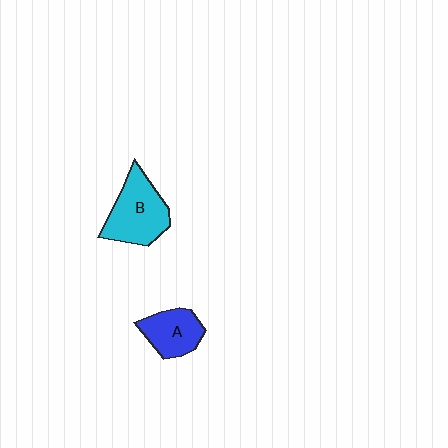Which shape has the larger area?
Shape B (cyan).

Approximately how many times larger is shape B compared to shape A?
Approximately 1.5 times.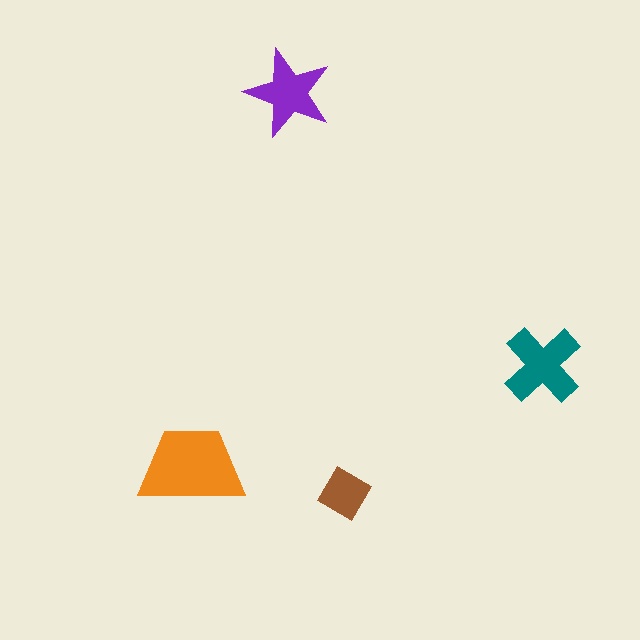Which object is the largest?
The orange trapezoid.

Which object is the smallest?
The brown diamond.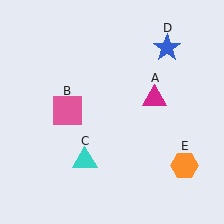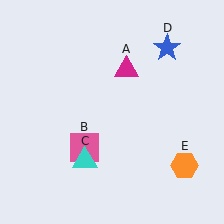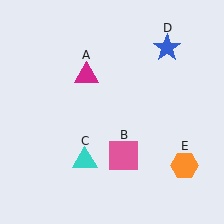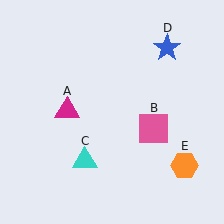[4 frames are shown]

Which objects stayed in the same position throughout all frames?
Cyan triangle (object C) and blue star (object D) and orange hexagon (object E) remained stationary.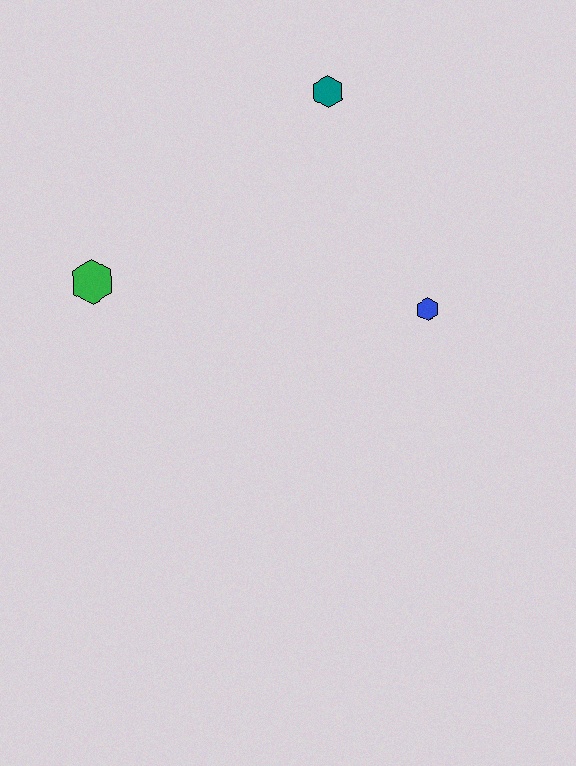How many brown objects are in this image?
There are no brown objects.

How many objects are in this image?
There are 3 objects.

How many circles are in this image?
There are no circles.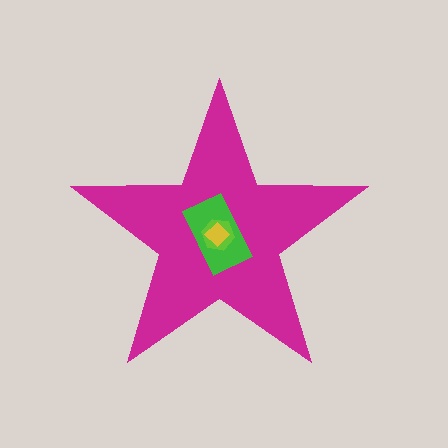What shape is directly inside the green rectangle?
The lime hexagon.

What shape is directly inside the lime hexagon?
The yellow diamond.